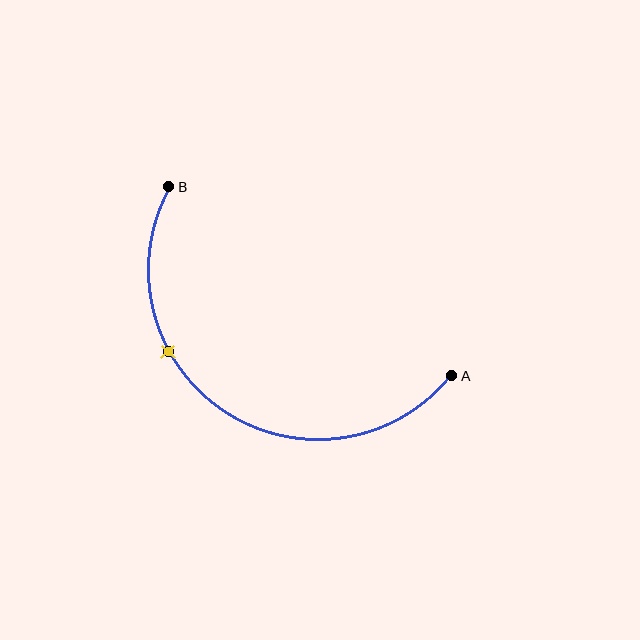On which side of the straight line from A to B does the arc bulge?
The arc bulges below the straight line connecting A and B.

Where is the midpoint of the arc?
The arc midpoint is the point on the curve farthest from the straight line joining A and B. It sits below that line.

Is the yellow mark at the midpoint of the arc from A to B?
No. The yellow mark lies on the arc but is closer to endpoint B. The arc midpoint would be at the point on the curve equidistant along the arc from both A and B.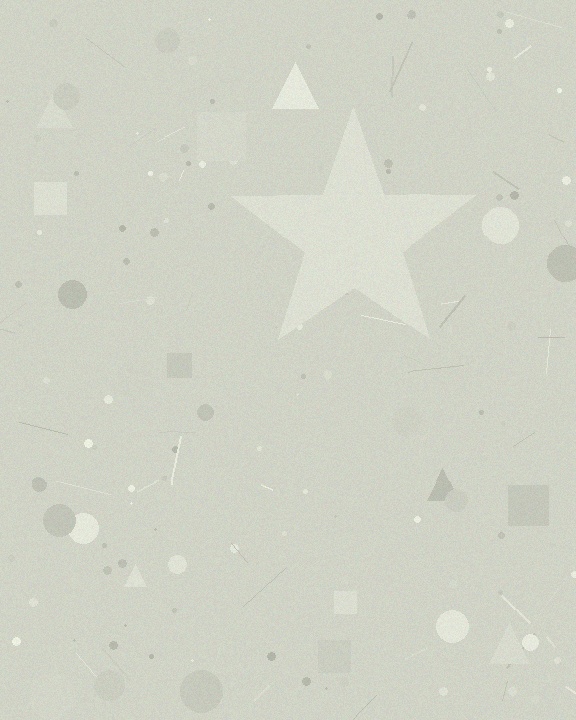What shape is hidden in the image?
A star is hidden in the image.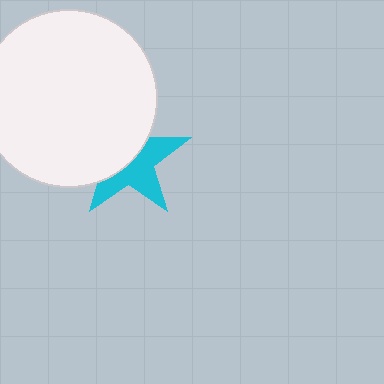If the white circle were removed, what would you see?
You would see the complete cyan star.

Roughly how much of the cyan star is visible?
About half of it is visible (roughly 50%).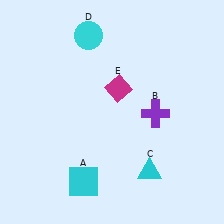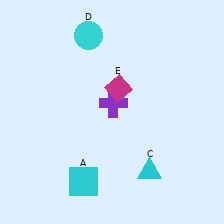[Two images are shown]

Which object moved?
The purple cross (B) moved left.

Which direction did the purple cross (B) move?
The purple cross (B) moved left.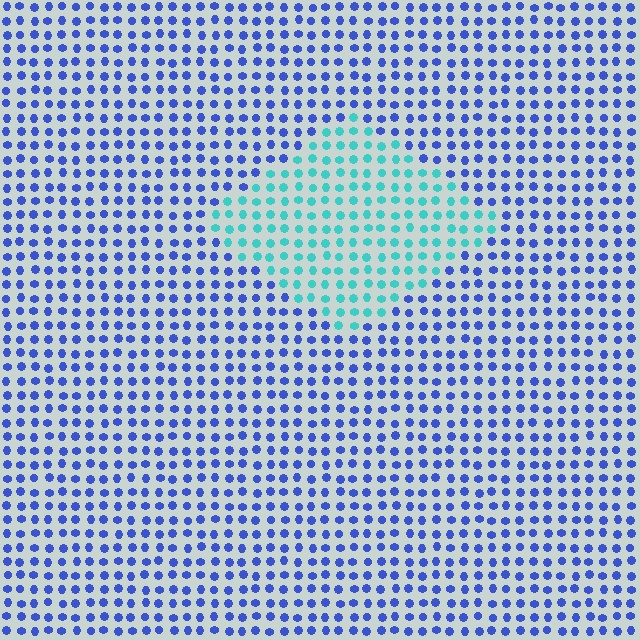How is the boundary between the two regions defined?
The boundary is defined purely by a slight shift in hue (about 55 degrees). Spacing, size, and orientation are identical on both sides.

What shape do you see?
I see a diamond.